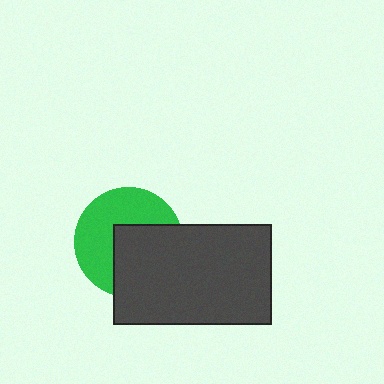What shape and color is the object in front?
The object in front is a dark gray rectangle.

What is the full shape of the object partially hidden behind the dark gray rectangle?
The partially hidden object is a green circle.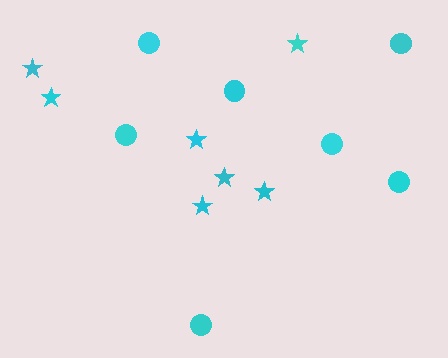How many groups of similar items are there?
There are 2 groups: one group of stars (7) and one group of circles (7).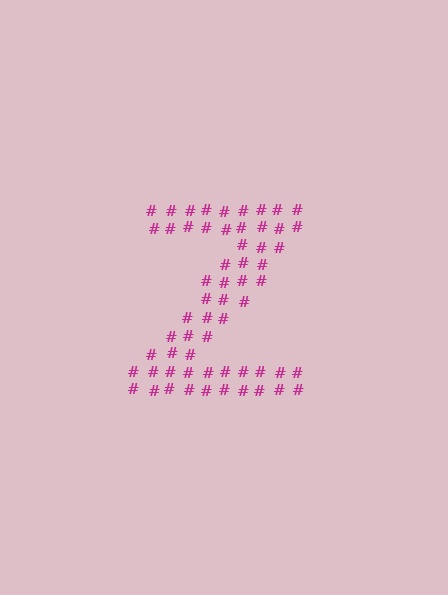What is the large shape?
The large shape is the letter Z.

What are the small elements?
The small elements are hash symbols.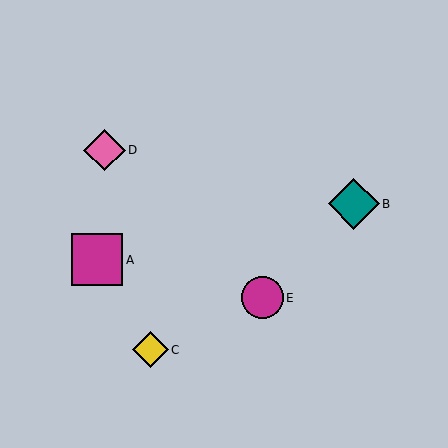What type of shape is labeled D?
Shape D is a pink diamond.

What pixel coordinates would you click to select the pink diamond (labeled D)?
Click at (105, 150) to select the pink diamond D.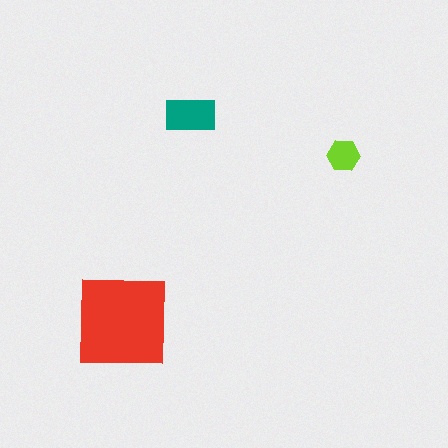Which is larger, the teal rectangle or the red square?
The red square.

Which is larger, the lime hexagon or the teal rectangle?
The teal rectangle.